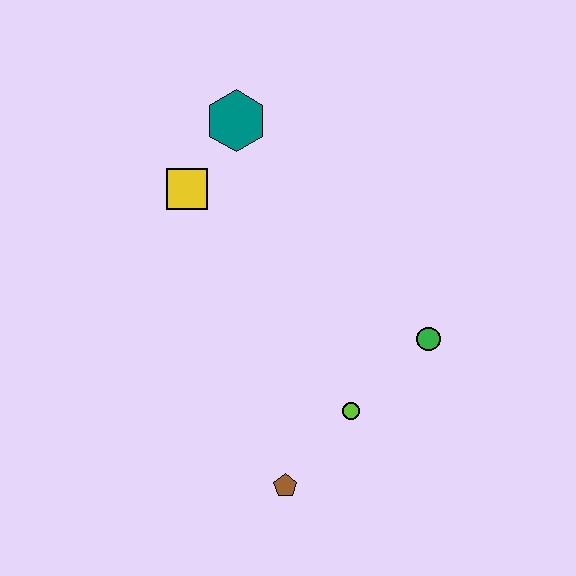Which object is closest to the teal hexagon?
The yellow square is closest to the teal hexagon.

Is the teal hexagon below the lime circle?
No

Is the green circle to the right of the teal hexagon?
Yes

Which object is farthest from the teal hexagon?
The brown pentagon is farthest from the teal hexagon.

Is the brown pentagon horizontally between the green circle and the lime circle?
No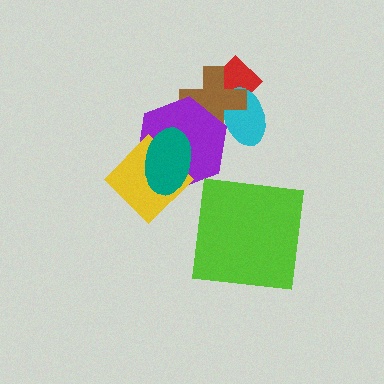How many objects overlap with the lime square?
0 objects overlap with the lime square.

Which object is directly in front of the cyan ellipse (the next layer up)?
The brown cross is directly in front of the cyan ellipse.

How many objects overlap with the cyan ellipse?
3 objects overlap with the cyan ellipse.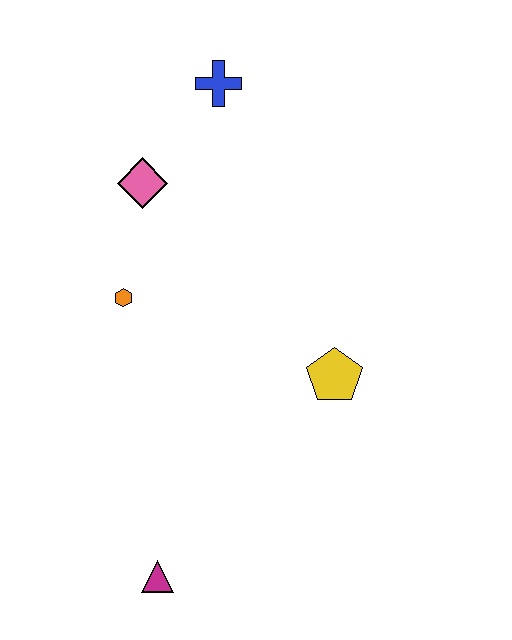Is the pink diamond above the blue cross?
No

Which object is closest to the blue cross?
The pink diamond is closest to the blue cross.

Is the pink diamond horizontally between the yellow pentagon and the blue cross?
No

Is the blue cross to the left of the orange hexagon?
No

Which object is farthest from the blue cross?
The magenta triangle is farthest from the blue cross.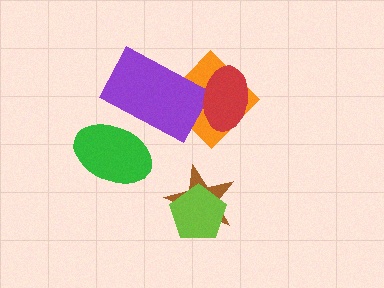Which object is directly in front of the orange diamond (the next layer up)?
The purple rectangle is directly in front of the orange diamond.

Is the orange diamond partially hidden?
Yes, it is partially covered by another shape.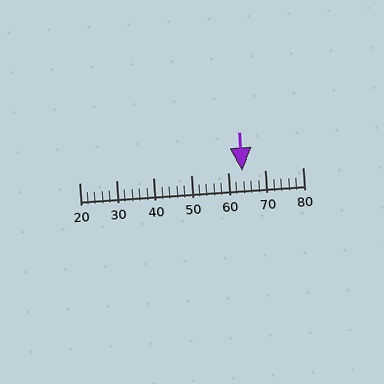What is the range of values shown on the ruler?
The ruler shows values from 20 to 80.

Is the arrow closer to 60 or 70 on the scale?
The arrow is closer to 60.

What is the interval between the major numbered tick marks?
The major tick marks are spaced 10 units apart.